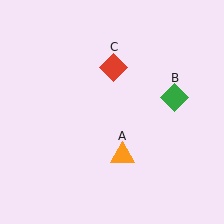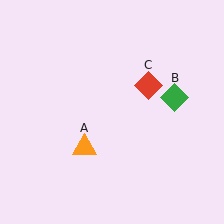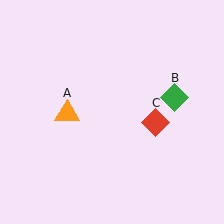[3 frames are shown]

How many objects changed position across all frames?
2 objects changed position: orange triangle (object A), red diamond (object C).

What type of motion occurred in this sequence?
The orange triangle (object A), red diamond (object C) rotated clockwise around the center of the scene.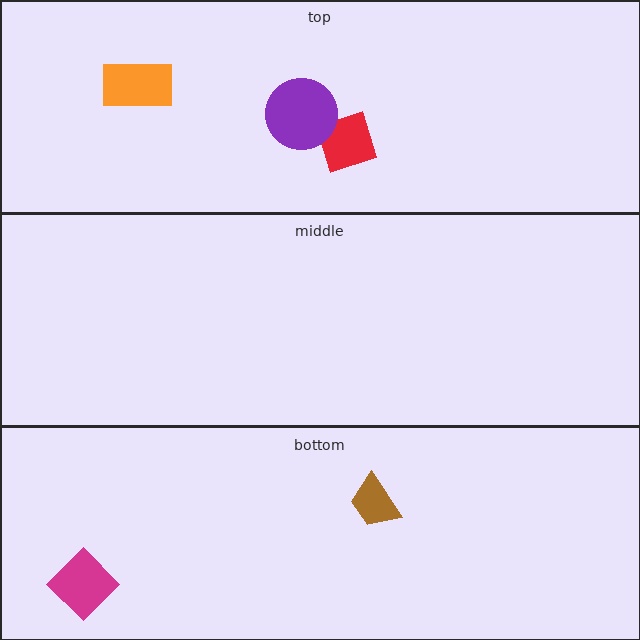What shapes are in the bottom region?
The magenta diamond, the brown trapezoid.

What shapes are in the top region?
The orange rectangle, the red square, the purple circle.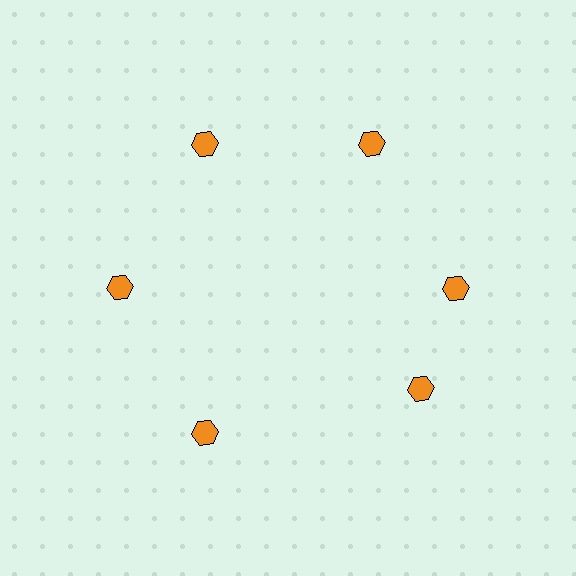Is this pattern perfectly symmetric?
No. The 6 orange hexagons are arranged in a ring, but one element near the 5 o'clock position is rotated out of alignment along the ring, breaking the 6-fold rotational symmetry.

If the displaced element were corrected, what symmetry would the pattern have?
It would have 6-fold rotational symmetry — the pattern would map onto itself every 60 degrees.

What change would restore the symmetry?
The symmetry would be restored by rotating it back into even spacing with its neighbors so that all 6 hexagons sit at equal angles and equal distance from the center.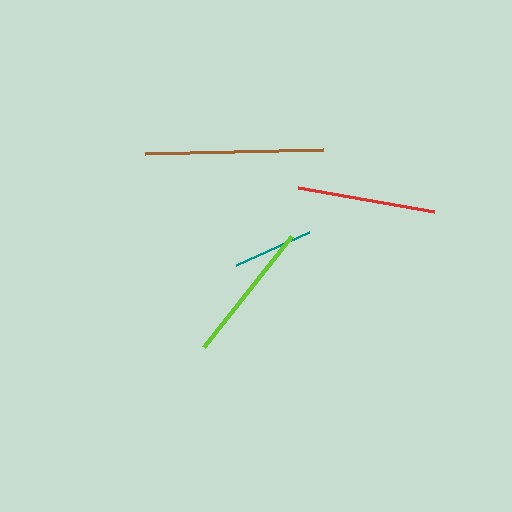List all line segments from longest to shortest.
From longest to shortest: brown, lime, red, teal.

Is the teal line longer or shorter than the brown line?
The brown line is longer than the teal line.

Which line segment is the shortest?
The teal line is the shortest at approximately 79 pixels.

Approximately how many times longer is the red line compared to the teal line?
The red line is approximately 1.7 times the length of the teal line.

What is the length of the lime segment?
The lime segment is approximately 141 pixels long.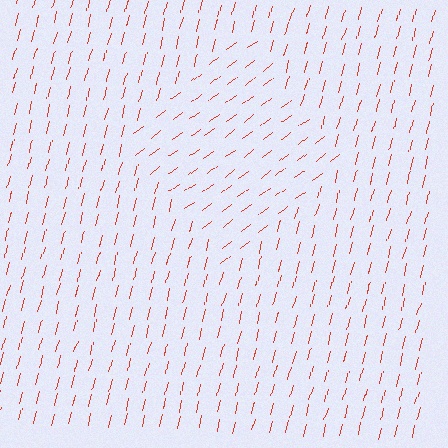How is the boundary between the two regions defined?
The boundary is defined purely by a change in line orientation (approximately 38 degrees difference). All lines are the same color and thickness.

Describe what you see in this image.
The image is filled with small red line segments. A diamond region in the image has lines oriented differently from the surrounding lines, creating a visible texture boundary.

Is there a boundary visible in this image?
Yes, there is a texture boundary formed by a change in line orientation.